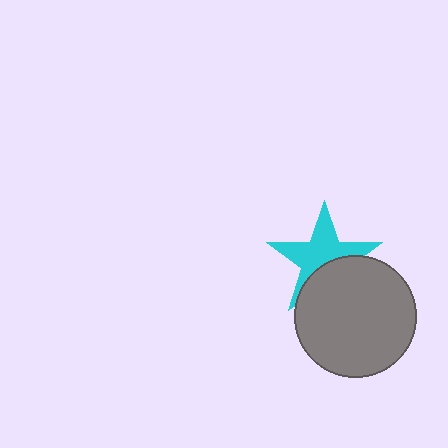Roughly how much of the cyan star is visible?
About half of it is visible (roughly 62%).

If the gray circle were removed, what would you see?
You would see the complete cyan star.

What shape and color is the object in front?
The object in front is a gray circle.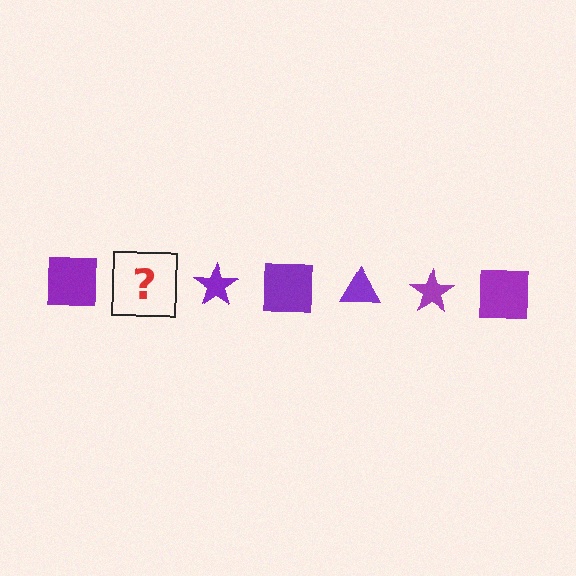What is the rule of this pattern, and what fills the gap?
The rule is that the pattern cycles through square, triangle, star shapes in purple. The gap should be filled with a purple triangle.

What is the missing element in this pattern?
The missing element is a purple triangle.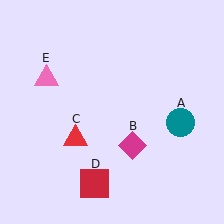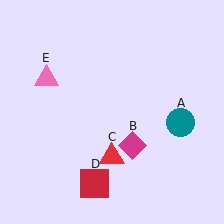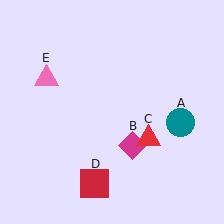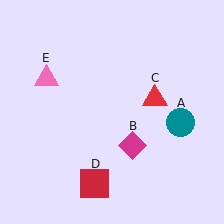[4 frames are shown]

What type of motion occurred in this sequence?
The red triangle (object C) rotated counterclockwise around the center of the scene.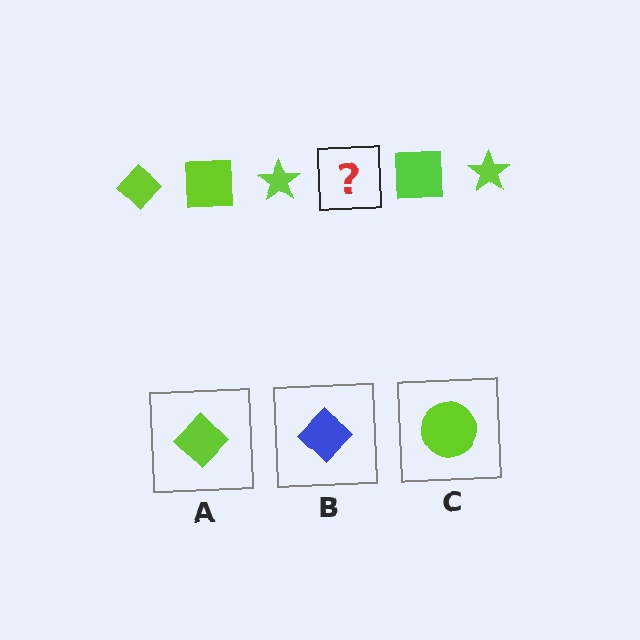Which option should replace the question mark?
Option A.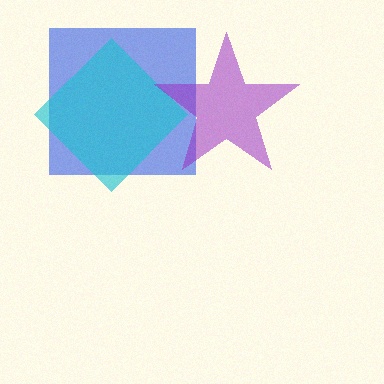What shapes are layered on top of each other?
The layered shapes are: a blue square, a cyan diamond, a purple star.